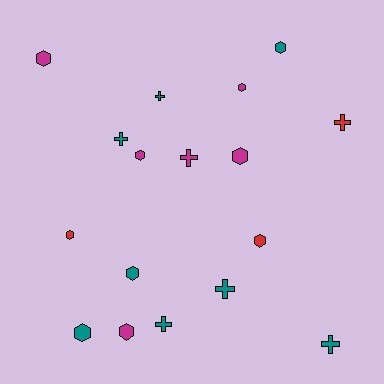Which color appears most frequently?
Teal, with 8 objects.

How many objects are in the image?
There are 17 objects.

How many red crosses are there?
There is 1 red cross.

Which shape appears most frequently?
Hexagon, with 10 objects.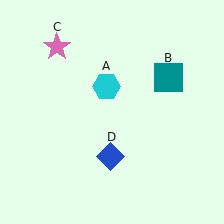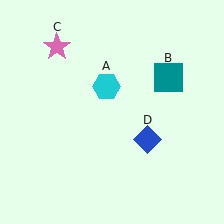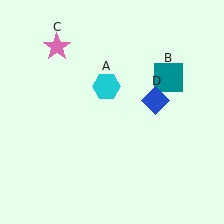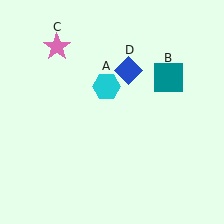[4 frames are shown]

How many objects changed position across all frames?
1 object changed position: blue diamond (object D).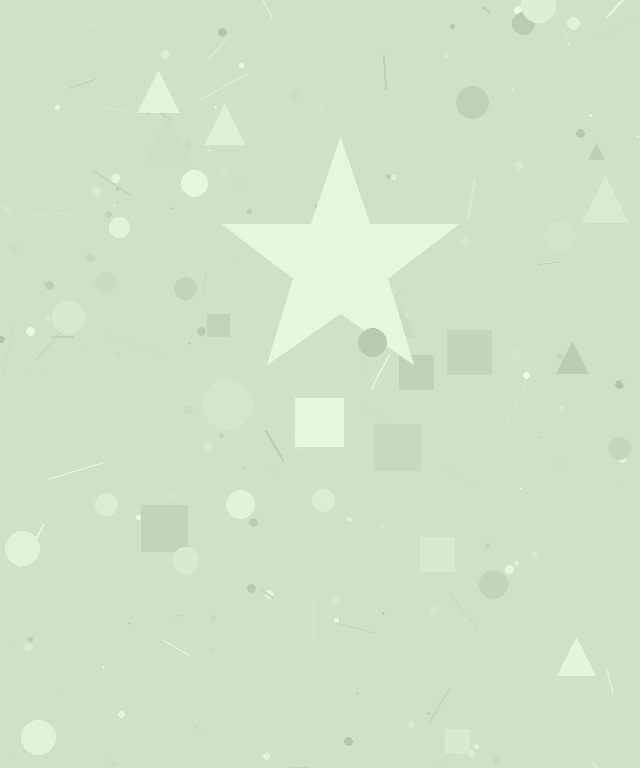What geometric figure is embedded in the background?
A star is embedded in the background.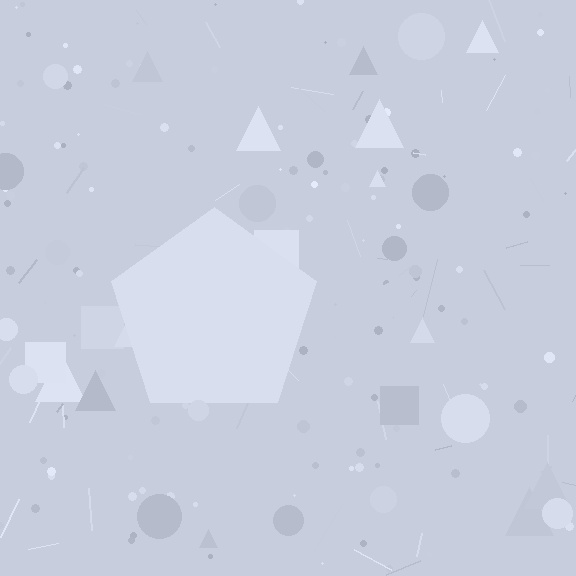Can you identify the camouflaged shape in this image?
The camouflaged shape is a pentagon.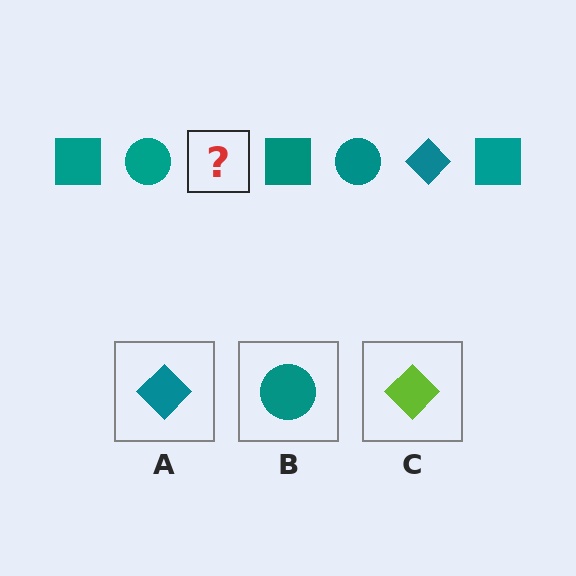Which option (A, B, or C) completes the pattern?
A.